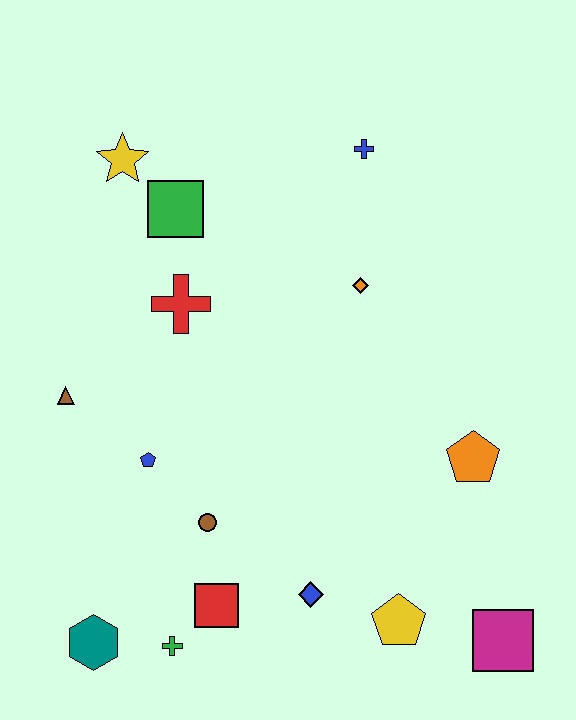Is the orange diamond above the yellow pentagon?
Yes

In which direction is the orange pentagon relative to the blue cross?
The orange pentagon is below the blue cross.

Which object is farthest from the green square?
The magenta square is farthest from the green square.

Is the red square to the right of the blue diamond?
No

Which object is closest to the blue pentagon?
The brown circle is closest to the blue pentagon.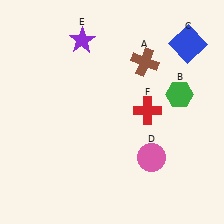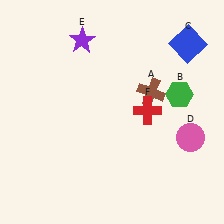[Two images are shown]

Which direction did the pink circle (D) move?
The pink circle (D) moved right.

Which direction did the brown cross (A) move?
The brown cross (A) moved down.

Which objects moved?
The objects that moved are: the brown cross (A), the pink circle (D).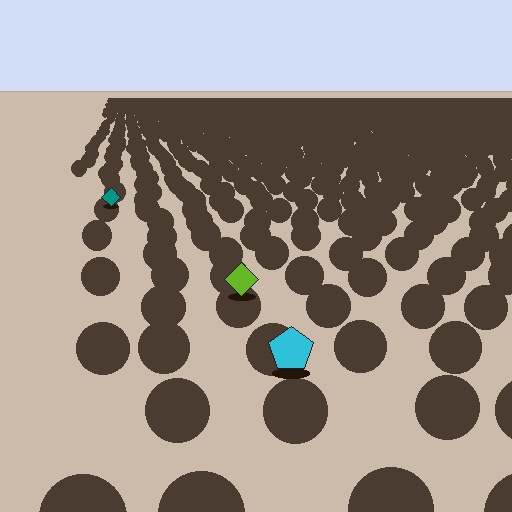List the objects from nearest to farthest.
From nearest to farthest: the cyan pentagon, the lime diamond, the teal diamond.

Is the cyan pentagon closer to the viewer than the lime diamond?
Yes. The cyan pentagon is closer — you can tell from the texture gradient: the ground texture is coarser near it.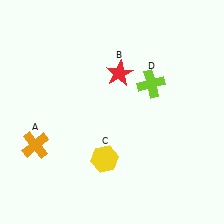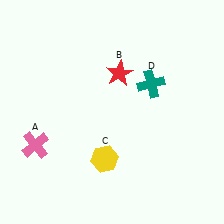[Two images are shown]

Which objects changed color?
A changed from orange to pink. D changed from lime to teal.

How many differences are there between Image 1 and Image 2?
There are 2 differences between the two images.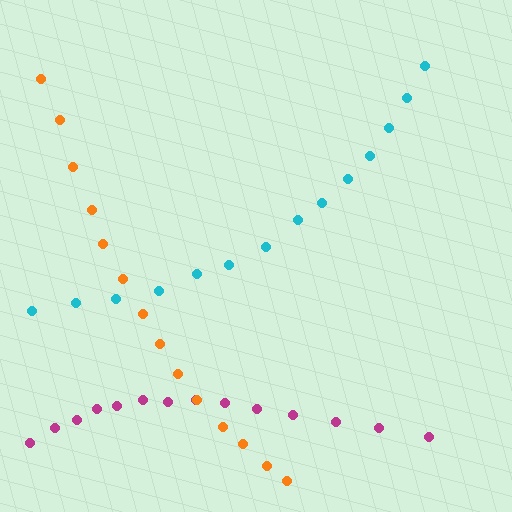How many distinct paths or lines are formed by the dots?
There are 3 distinct paths.